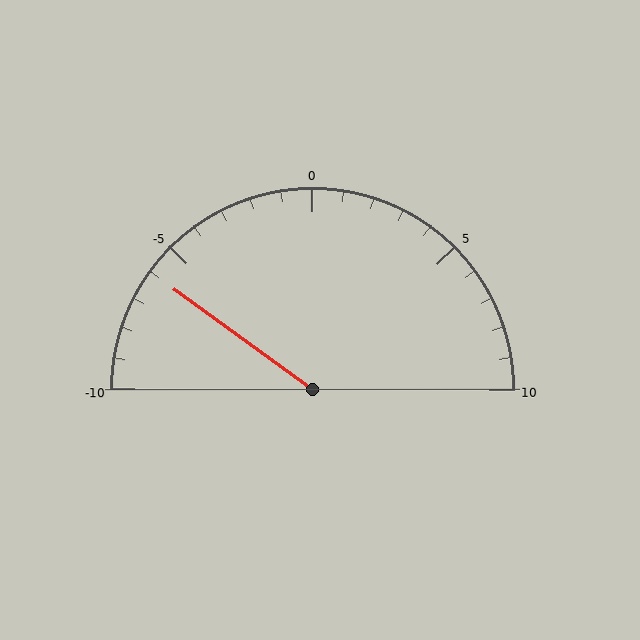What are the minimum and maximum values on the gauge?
The gauge ranges from -10 to 10.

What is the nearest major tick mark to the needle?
The nearest major tick mark is -5.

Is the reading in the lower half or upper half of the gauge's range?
The reading is in the lower half of the range (-10 to 10).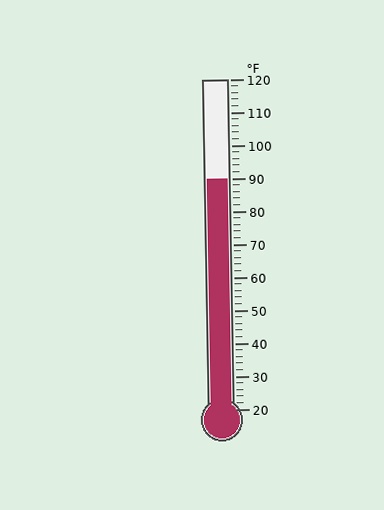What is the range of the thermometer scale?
The thermometer scale ranges from 20°F to 120°F.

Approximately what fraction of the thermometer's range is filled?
The thermometer is filled to approximately 70% of its range.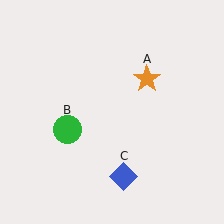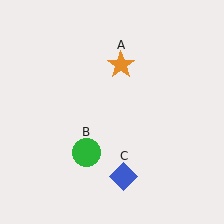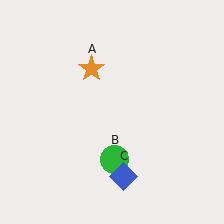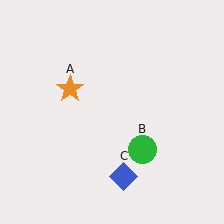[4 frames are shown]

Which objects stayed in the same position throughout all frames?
Blue diamond (object C) remained stationary.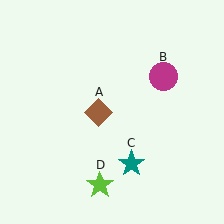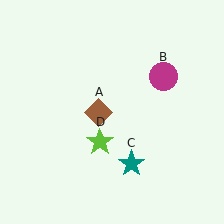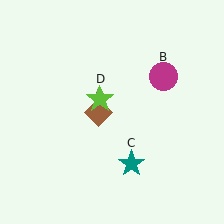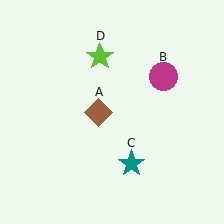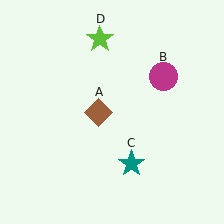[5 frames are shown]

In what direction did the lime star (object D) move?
The lime star (object D) moved up.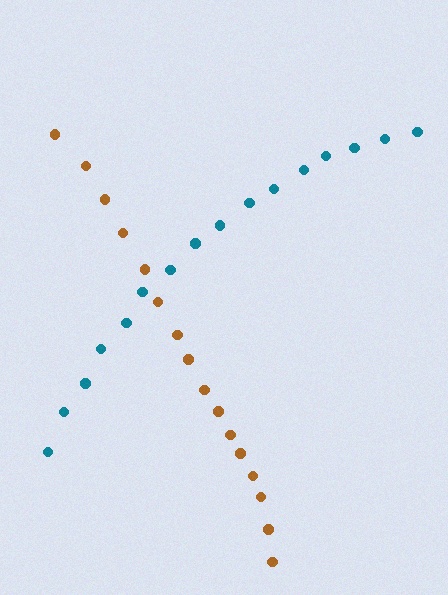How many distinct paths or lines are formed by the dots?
There are 2 distinct paths.